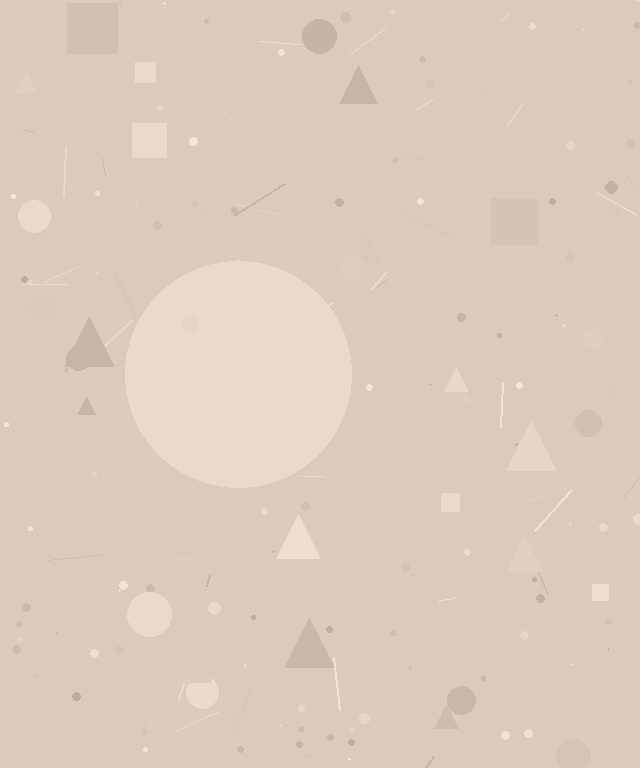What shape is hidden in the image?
A circle is hidden in the image.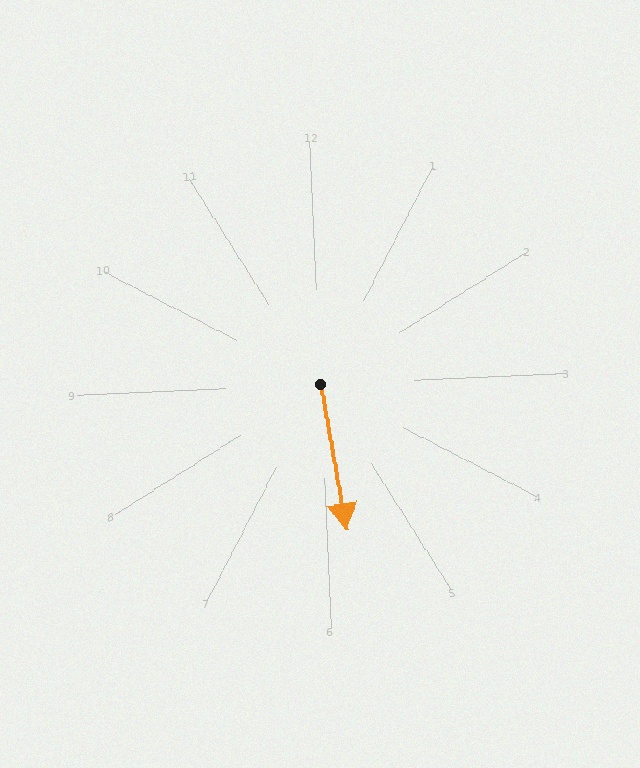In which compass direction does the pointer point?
South.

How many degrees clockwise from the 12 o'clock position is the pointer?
Approximately 172 degrees.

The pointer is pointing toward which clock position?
Roughly 6 o'clock.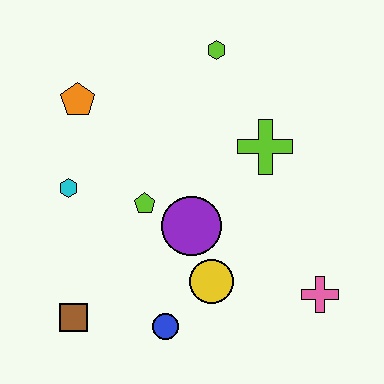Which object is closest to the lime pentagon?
The purple circle is closest to the lime pentagon.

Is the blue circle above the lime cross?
No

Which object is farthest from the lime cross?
The brown square is farthest from the lime cross.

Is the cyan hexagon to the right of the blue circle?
No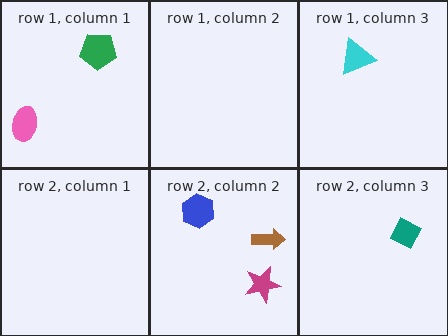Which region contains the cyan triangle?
The row 1, column 3 region.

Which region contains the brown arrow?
The row 2, column 2 region.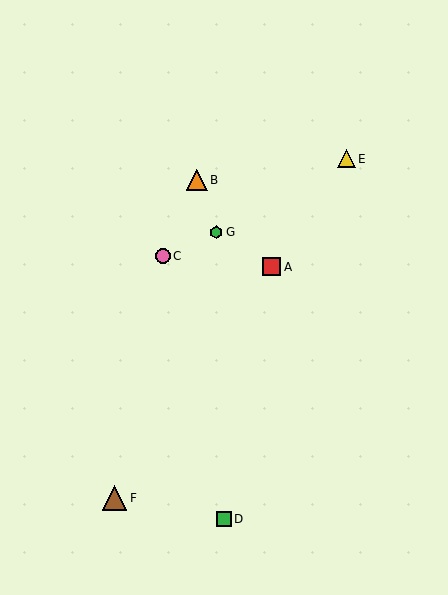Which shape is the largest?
The brown triangle (labeled F) is the largest.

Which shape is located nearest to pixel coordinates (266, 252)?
The red square (labeled A) at (272, 267) is nearest to that location.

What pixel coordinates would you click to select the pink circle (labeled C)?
Click at (163, 256) to select the pink circle C.